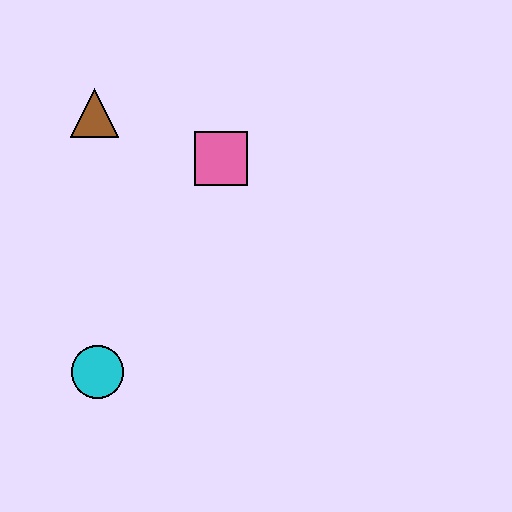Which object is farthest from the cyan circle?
The brown triangle is farthest from the cyan circle.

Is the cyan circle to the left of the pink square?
Yes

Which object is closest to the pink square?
The brown triangle is closest to the pink square.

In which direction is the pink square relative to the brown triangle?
The pink square is to the right of the brown triangle.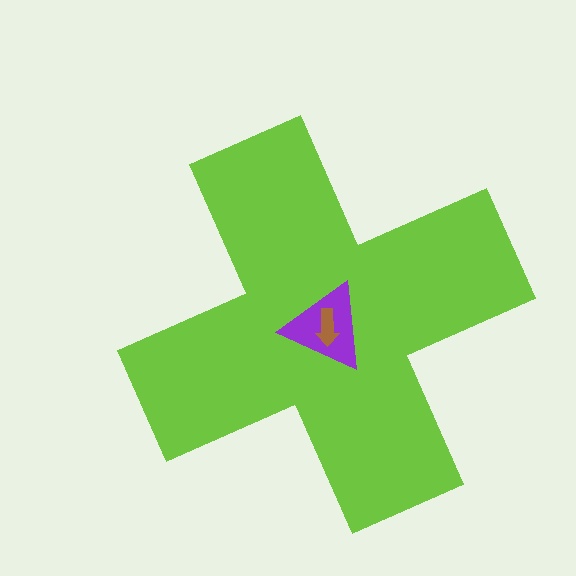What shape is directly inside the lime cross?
The purple triangle.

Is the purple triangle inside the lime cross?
Yes.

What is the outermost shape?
The lime cross.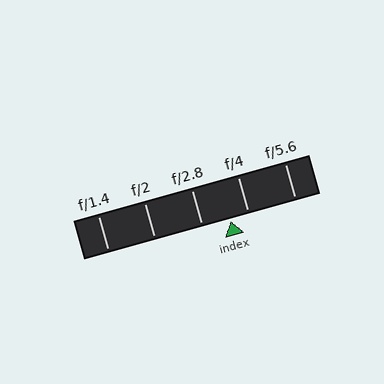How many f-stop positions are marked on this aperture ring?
There are 5 f-stop positions marked.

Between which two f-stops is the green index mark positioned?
The index mark is between f/2.8 and f/4.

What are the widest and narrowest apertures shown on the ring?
The widest aperture shown is f/1.4 and the narrowest is f/5.6.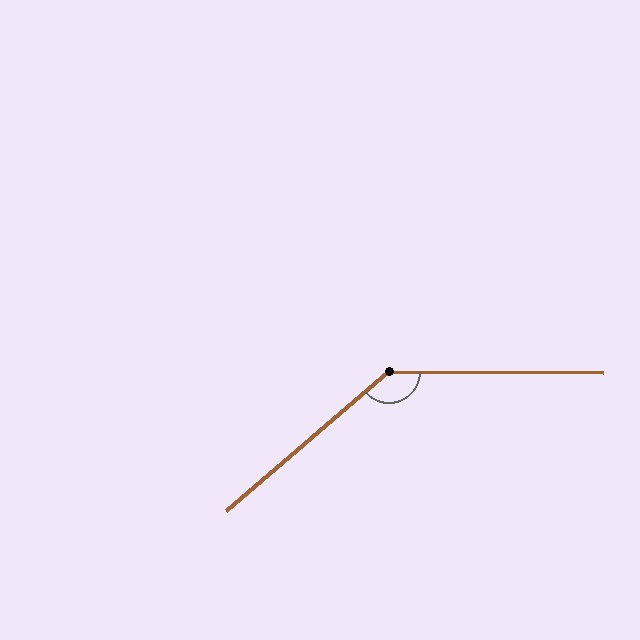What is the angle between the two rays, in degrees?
Approximately 139 degrees.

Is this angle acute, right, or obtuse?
It is obtuse.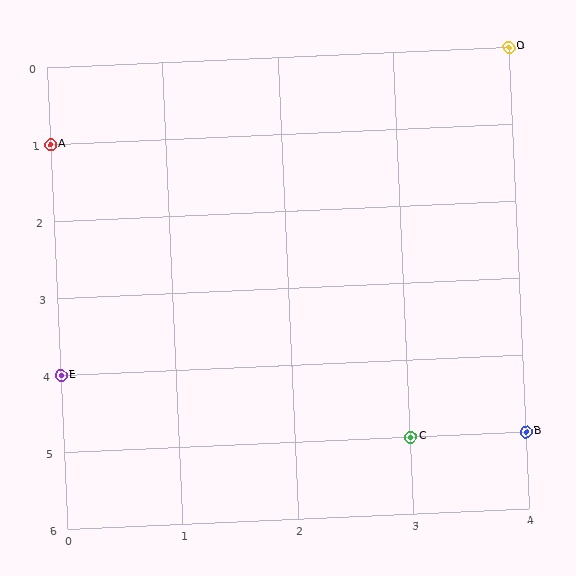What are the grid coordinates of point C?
Point C is at grid coordinates (3, 5).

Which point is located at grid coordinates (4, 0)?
Point D is at (4, 0).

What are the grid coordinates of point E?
Point E is at grid coordinates (0, 4).